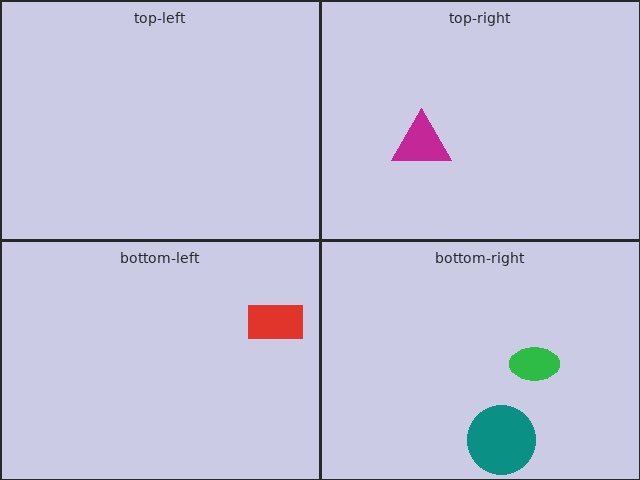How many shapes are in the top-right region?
1.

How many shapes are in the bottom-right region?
2.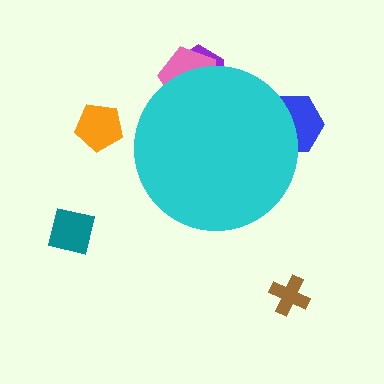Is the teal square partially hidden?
No, the teal square is fully visible.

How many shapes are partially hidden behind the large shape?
3 shapes are partially hidden.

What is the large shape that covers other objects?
A cyan circle.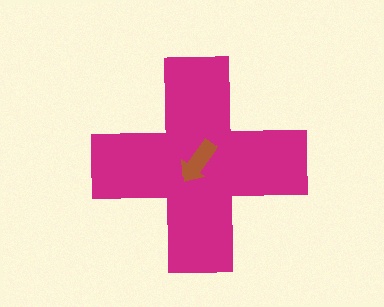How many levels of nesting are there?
2.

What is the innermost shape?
The brown arrow.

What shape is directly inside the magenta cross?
The brown arrow.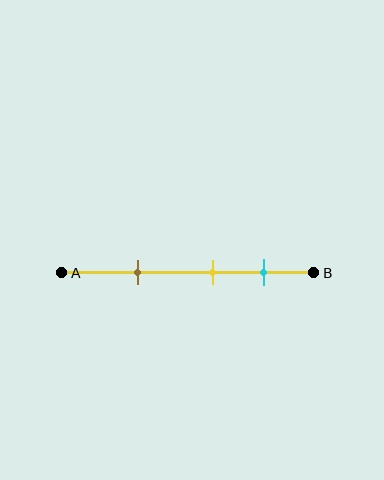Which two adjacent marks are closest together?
The yellow and cyan marks are the closest adjacent pair.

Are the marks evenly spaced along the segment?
Yes, the marks are approximately evenly spaced.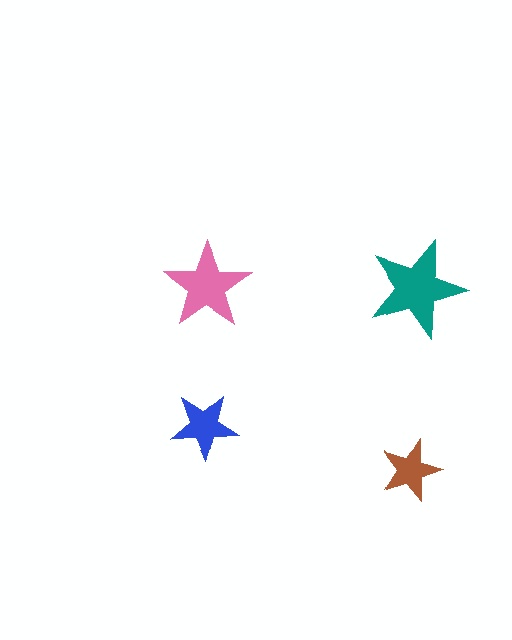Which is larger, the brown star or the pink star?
The pink one.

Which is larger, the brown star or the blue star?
The blue one.